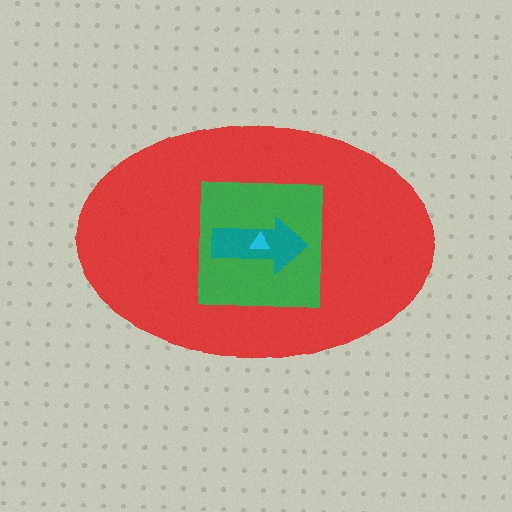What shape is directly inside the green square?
The teal arrow.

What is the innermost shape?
The cyan triangle.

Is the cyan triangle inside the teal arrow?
Yes.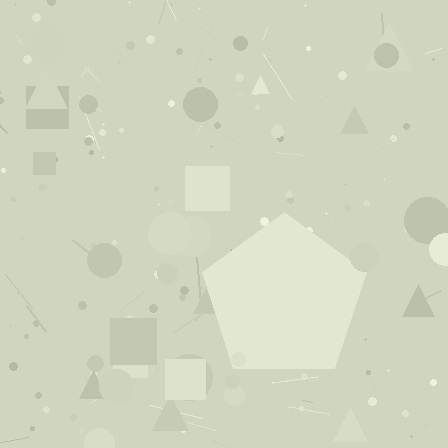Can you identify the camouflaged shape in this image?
The camouflaged shape is a pentagon.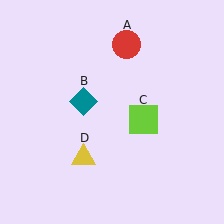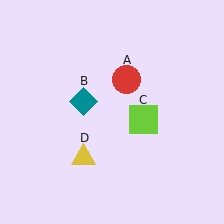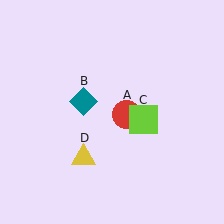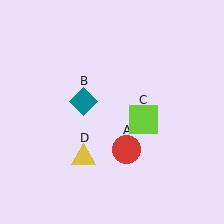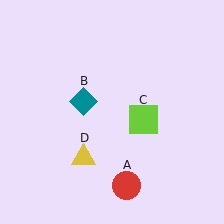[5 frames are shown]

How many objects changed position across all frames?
1 object changed position: red circle (object A).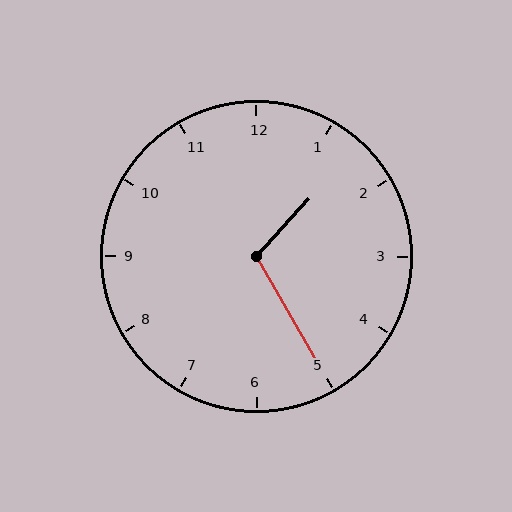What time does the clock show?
1:25.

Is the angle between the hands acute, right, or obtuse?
It is obtuse.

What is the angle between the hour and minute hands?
Approximately 108 degrees.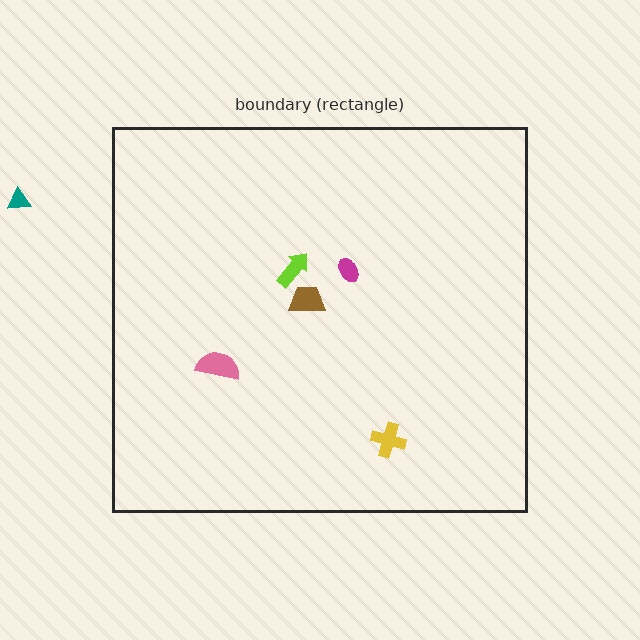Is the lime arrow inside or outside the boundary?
Inside.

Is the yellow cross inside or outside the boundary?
Inside.